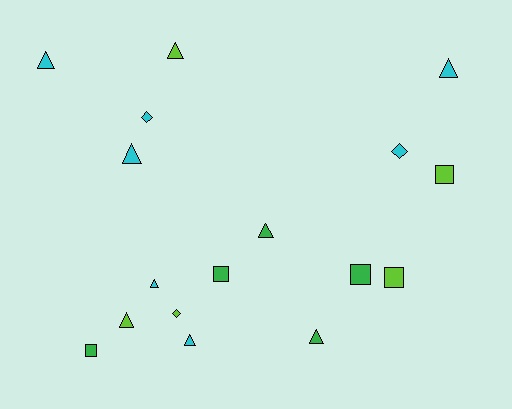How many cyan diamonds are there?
There are 2 cyan diamonds.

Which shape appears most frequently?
Triangle, with 9 objects.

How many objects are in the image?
There are 17 objects.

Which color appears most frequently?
Cyan, with 7 objects.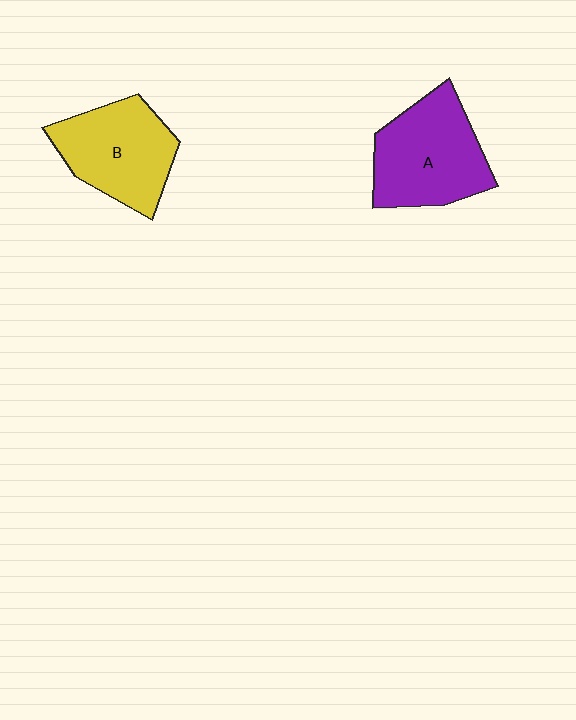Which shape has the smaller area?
Shape B (yellow).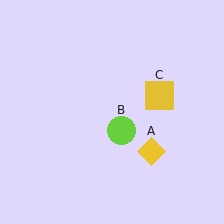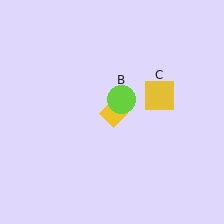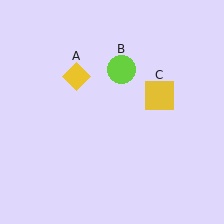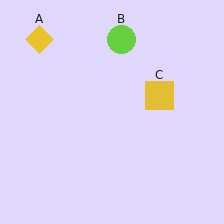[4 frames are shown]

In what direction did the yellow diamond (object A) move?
The yellow diamond (object A) moved up and to the left.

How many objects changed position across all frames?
2 objects changed position: yellow diamond (object A), lime circle (object B).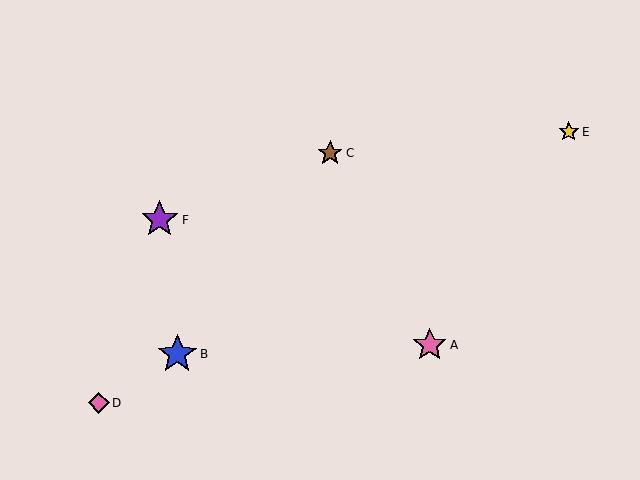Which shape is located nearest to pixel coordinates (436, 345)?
The pink star (labeled A) at (430, 345) is nearest to that location.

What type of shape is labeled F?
Shape F is a purple star.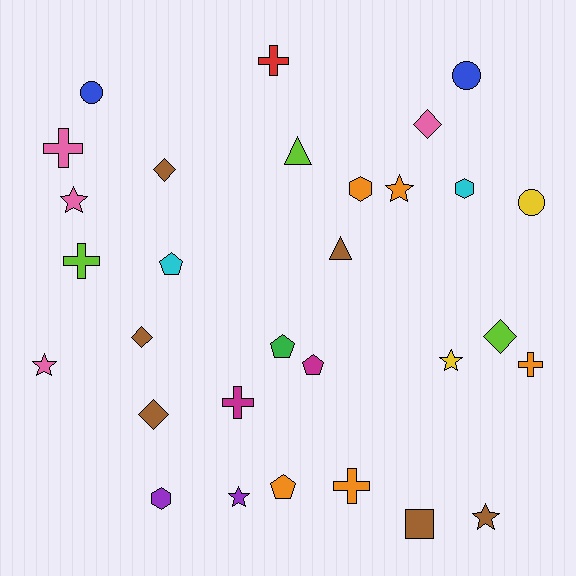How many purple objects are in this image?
There are 2 purple objects.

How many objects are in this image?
There are 30 objects.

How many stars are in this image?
There are 6 stars.